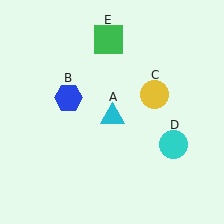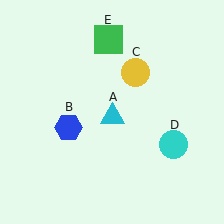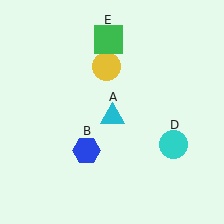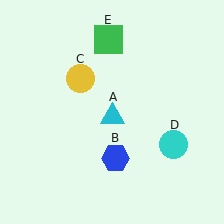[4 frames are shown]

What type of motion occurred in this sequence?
The blue hexagon (object B), yellow circle (object C) rotated counterclockwise around the center of the scene.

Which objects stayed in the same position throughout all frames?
Cyan triangle (object A) and cyan circle (object D) and green square (object E) remained stationary.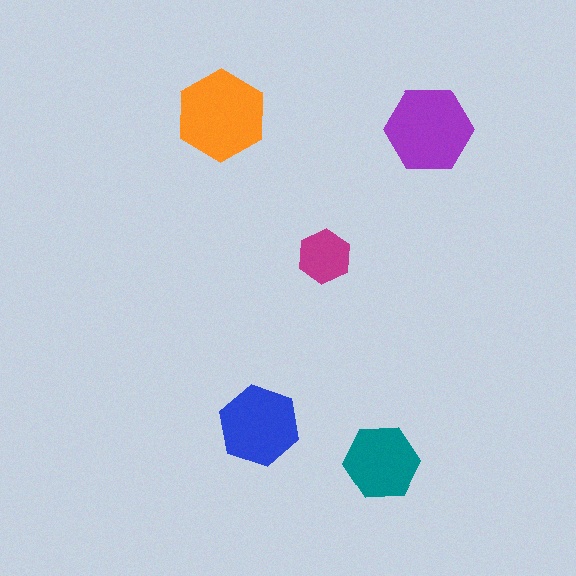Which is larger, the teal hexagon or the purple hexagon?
The purple one.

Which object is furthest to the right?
The purple hexagon is rightmost.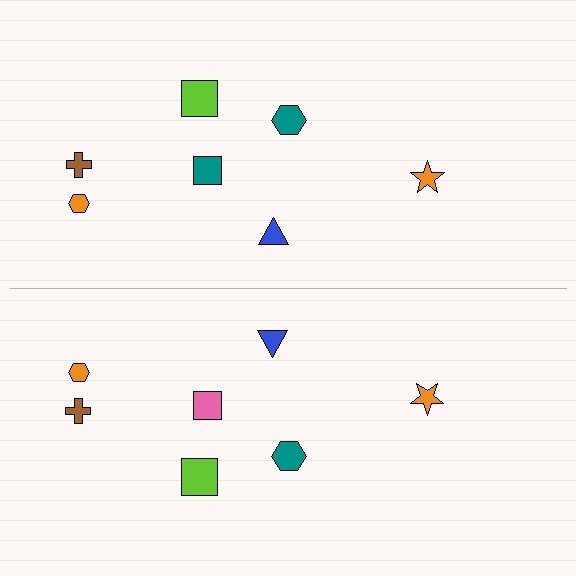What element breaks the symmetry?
The pink square on the bottom side breaks the symmetry — its mirror counterpart is teal.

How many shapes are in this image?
There are 14 shapes in this image.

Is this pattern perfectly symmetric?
No, the pattern is not perfectly symmetric. The pink square on the bottom side breaks the symmetry — its mirror counterpart is teal.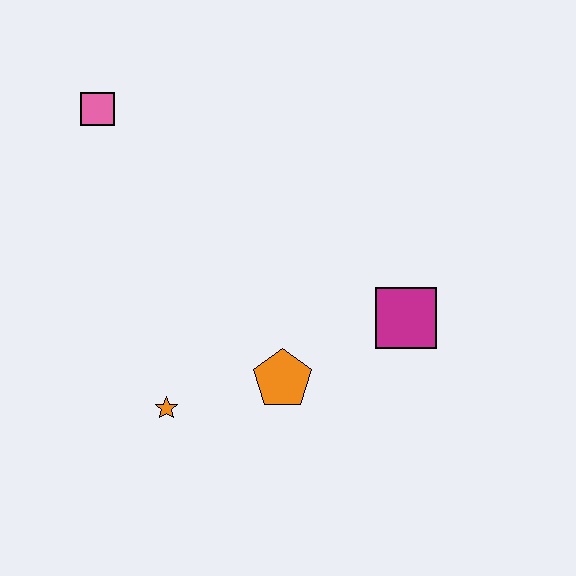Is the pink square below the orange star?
No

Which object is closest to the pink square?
The orange star is closest to the pink square.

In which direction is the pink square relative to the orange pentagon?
The pink square is above the orange pentagon.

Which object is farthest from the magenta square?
The pink square is farthest from the magenta square.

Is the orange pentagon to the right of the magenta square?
No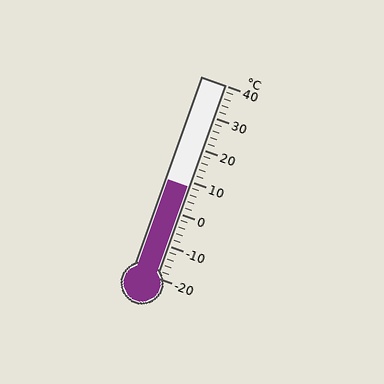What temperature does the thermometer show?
The thermometer shows approximately 8°C.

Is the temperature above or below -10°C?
The temperature is above -10°C.